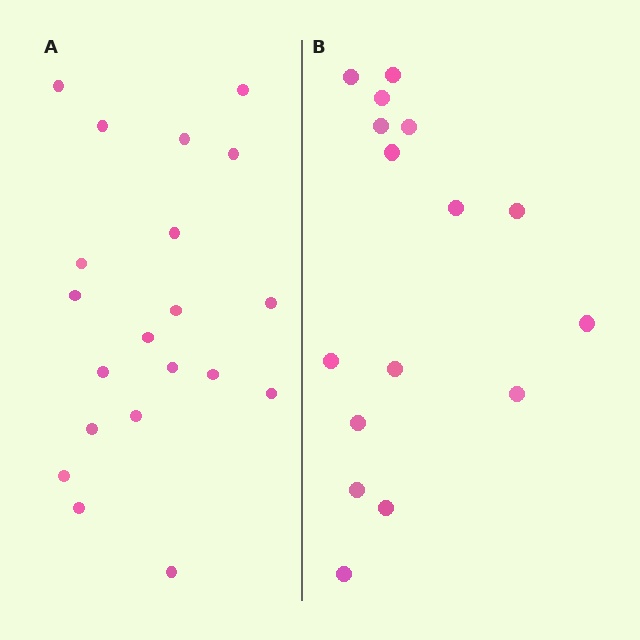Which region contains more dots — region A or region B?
Region A (the left region) has more dots.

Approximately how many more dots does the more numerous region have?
Region A has about 4 more dots than region B.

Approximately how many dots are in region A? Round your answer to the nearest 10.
About 20 dots.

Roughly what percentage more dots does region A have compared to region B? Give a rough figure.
About 25% more.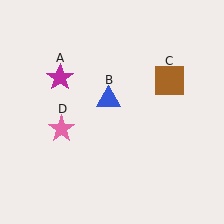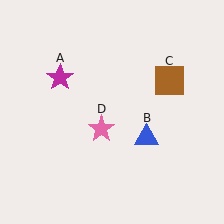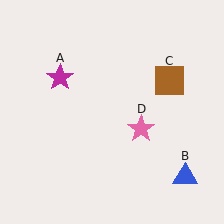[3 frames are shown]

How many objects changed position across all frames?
2 objects changed position: blue triangle (object B), pink star (object D).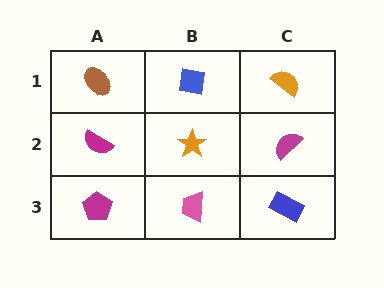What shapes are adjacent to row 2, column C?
An orange semicircle (row 1, column C), a blue rectangle (row 3, column C), an orange star (row 2, column B).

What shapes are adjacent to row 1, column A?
A magenta semicircle (row 2, column A), a blue square (row 1, column B).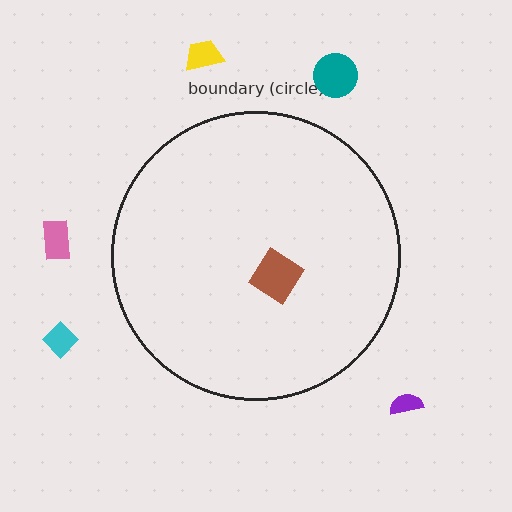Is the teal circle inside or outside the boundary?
Outside.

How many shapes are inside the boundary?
1 inside, 5 outside.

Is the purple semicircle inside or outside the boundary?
Outside.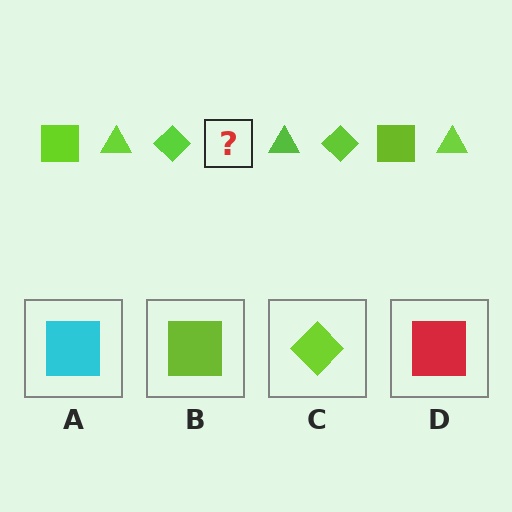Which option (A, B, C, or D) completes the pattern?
B.